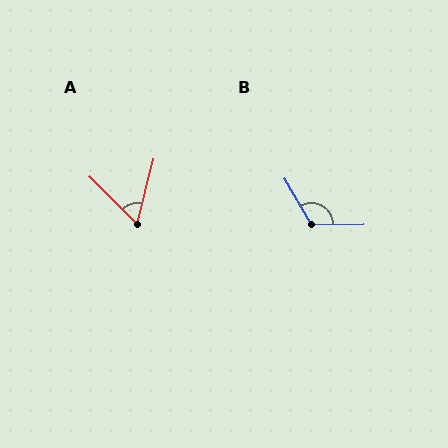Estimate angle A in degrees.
Approximately 59 degrees.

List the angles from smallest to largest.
A (59°), B (120°).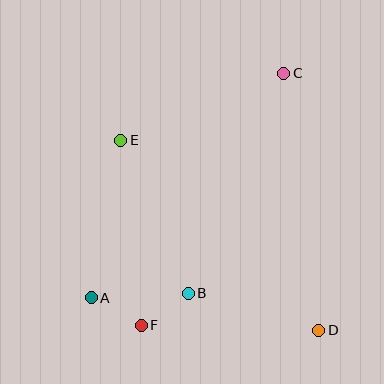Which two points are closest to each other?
Points B and F are closest to each other.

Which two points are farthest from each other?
Points A and C are farthest from each other.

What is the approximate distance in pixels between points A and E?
The distance between A and E is approximately 160 pixels.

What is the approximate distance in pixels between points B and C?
The distance between B and C is approximately 240 pixels.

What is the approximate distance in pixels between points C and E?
The distance between C and E is approximately 176 pixels.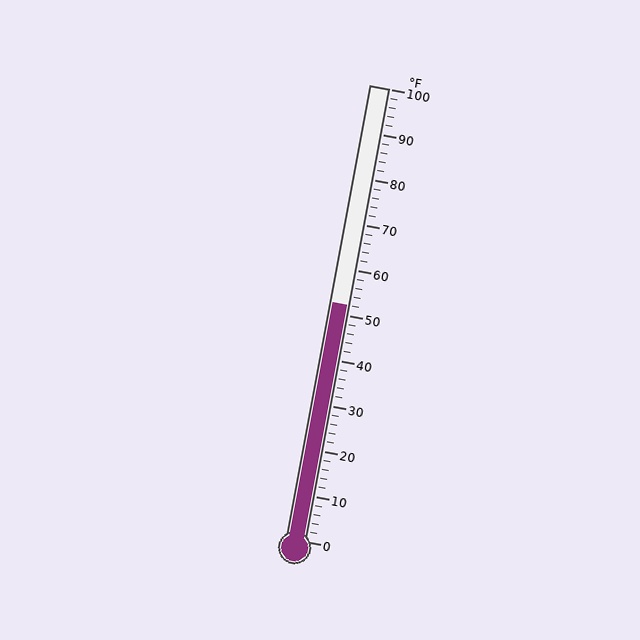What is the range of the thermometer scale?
The thermometer scale ranges from 0°F to 100°F.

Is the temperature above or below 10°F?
The temperature is above 10°F.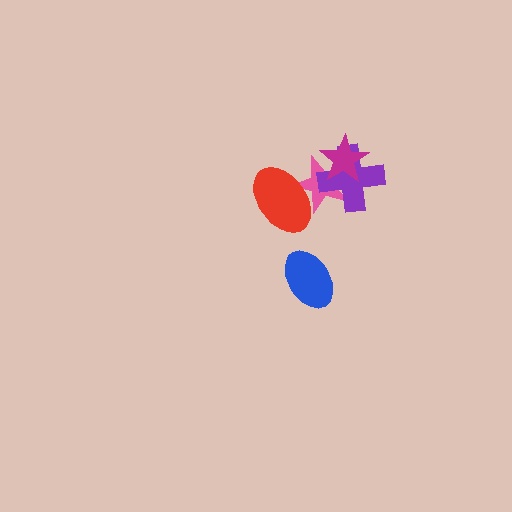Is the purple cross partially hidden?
Yes, it is partially covered by another shape.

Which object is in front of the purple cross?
The magenta star is in front of the purple cross.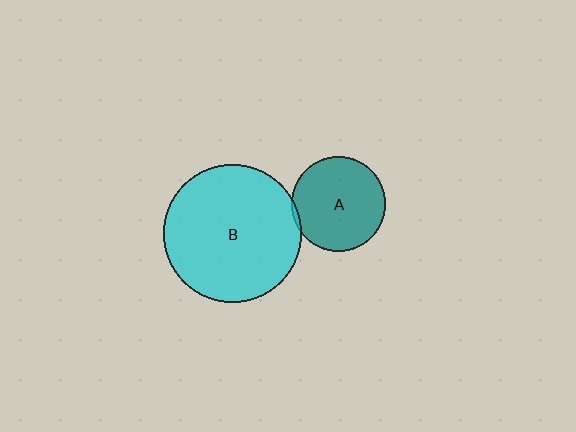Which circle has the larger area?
Circle B (cyan).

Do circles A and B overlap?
Yes.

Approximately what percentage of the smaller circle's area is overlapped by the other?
Approximately 5%.